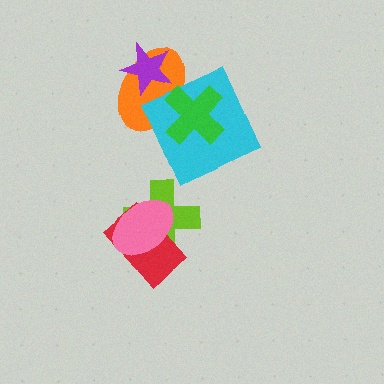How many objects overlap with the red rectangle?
2 objects overlap with the red rectangle.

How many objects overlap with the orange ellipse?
3 objects overlap with the orange ellipse.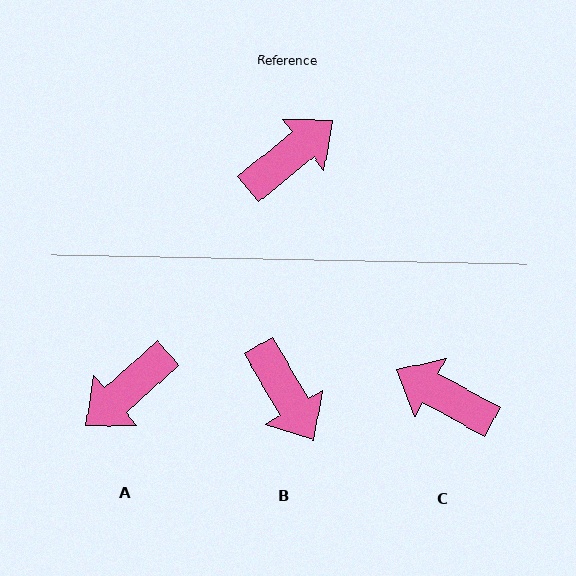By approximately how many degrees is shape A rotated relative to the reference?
Approximately 178 degrees clockwise.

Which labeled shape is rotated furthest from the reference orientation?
A, about 178 degrees away.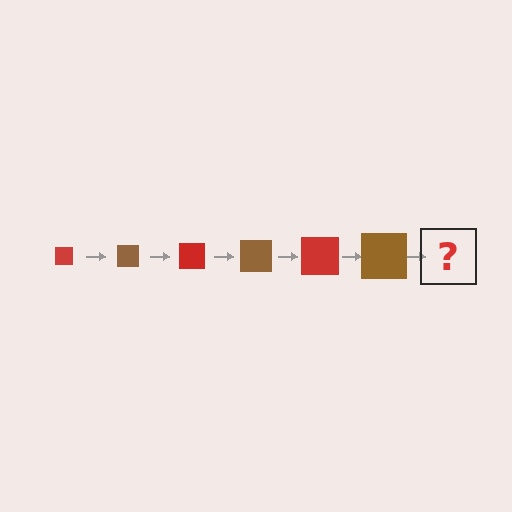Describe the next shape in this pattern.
It should be a red square, larger than the previous one.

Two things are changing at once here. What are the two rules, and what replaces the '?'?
The two rules are that the square grows larger each step and the color cycles through red and brown. The '?' should be a red square, larger than the previous one.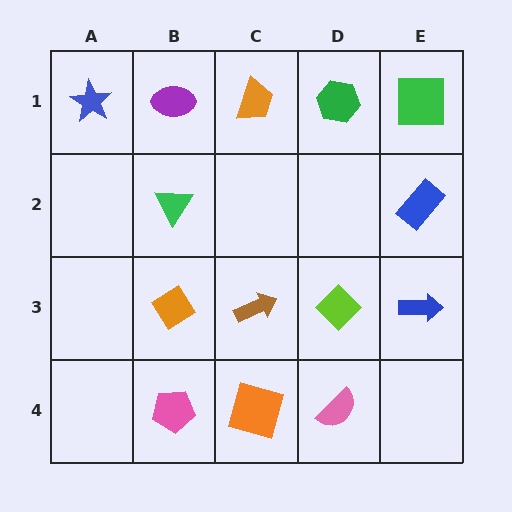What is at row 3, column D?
A lime diamond.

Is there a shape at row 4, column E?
No, that cell is empty.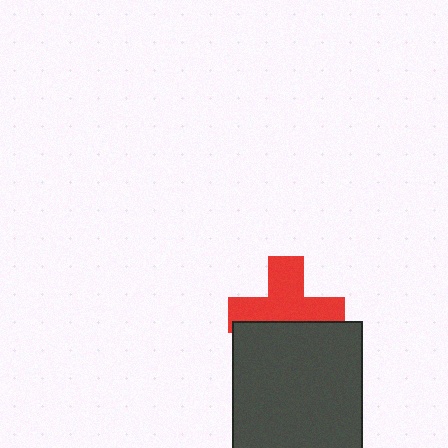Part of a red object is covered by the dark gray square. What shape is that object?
It is a cross.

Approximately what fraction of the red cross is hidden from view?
Roughly 39% of the red cross is hidden behind the dark gray square.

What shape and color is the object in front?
The object in front is a dark gray square.